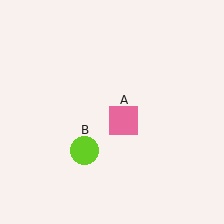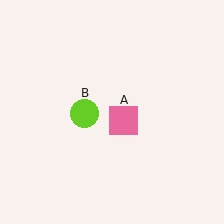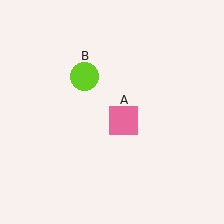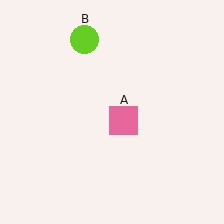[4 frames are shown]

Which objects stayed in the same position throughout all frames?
Pink square (object A) remained stationary.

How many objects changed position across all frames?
1 object changed position: lime circle (object B).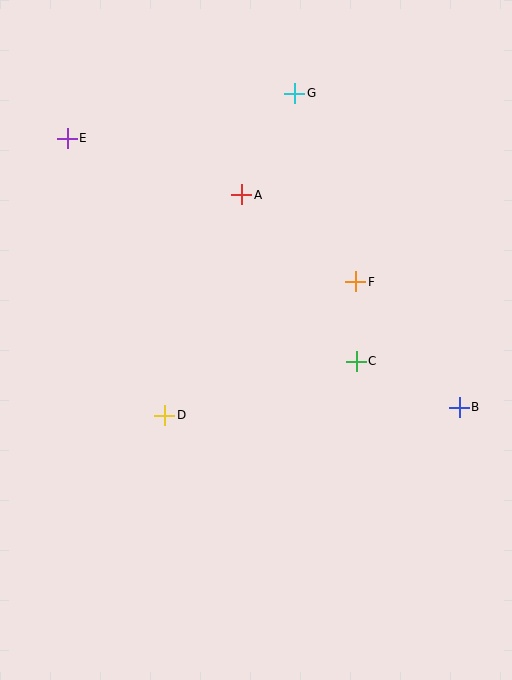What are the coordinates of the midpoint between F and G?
The midpoint between F and G is at (325, 188).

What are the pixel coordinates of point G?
Point G is at (295, 93).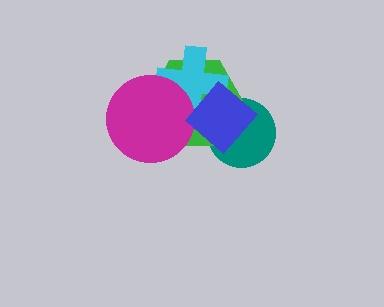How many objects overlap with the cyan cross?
3 objects overlap with the cyan cross.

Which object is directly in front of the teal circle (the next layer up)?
The green hexagon is directly in front of the teal circle.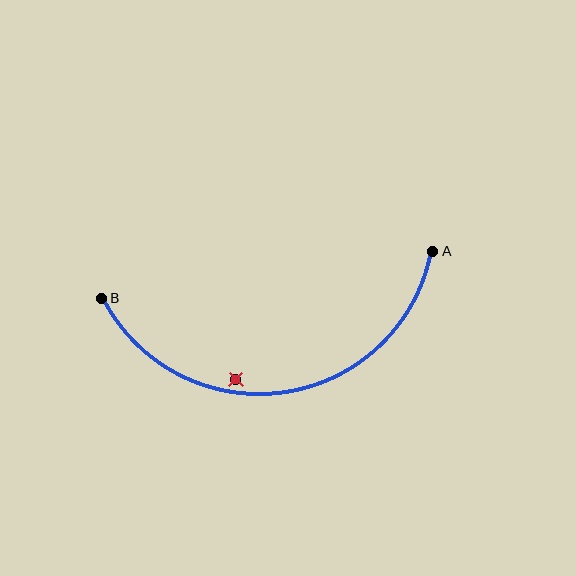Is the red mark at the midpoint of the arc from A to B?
No — the red mark does not lie on the arc at all. It sits slightly inside the curve.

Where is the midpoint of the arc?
The arc midpoint is the point on the curve farthest from the straight line joining A and B. It sits below that line.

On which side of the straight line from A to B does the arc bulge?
The arc bulges below the straight line connecting A and B.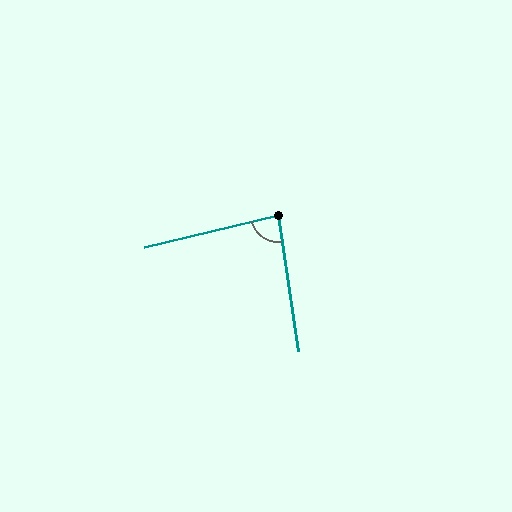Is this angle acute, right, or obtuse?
It is acute.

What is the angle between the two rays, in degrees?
Approximately 85 degrees.